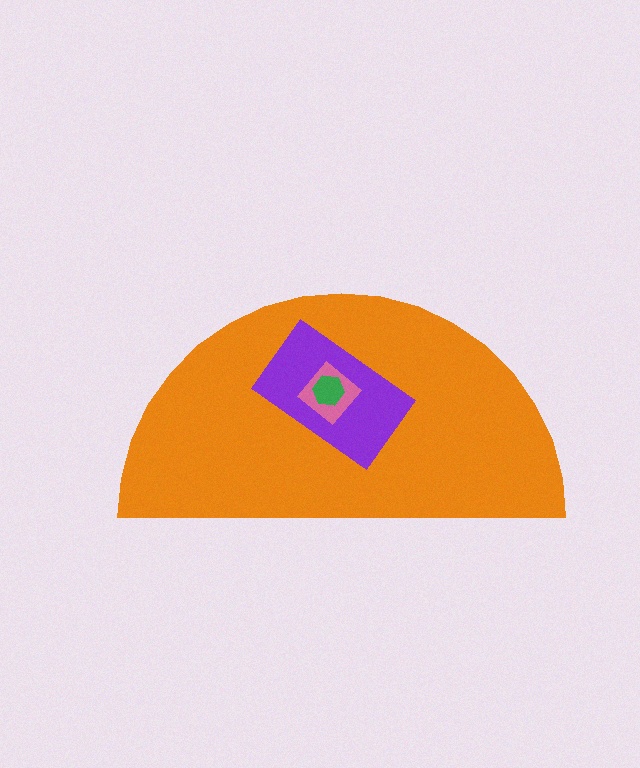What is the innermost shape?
The green hexagon.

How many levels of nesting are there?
4.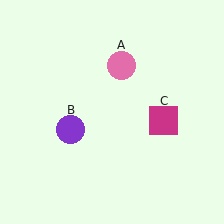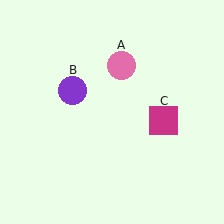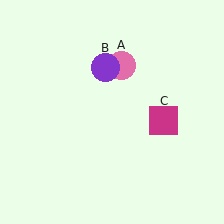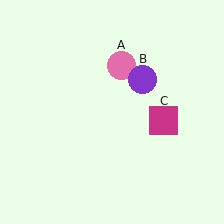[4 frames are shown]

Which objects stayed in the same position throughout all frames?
Pink circle (object A) and magenta square (object C) remained stationary.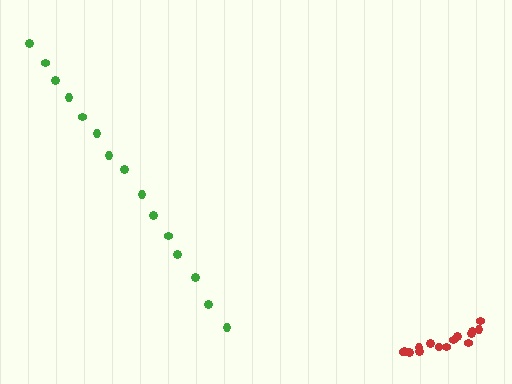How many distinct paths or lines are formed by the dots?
There are 2 distinct paths.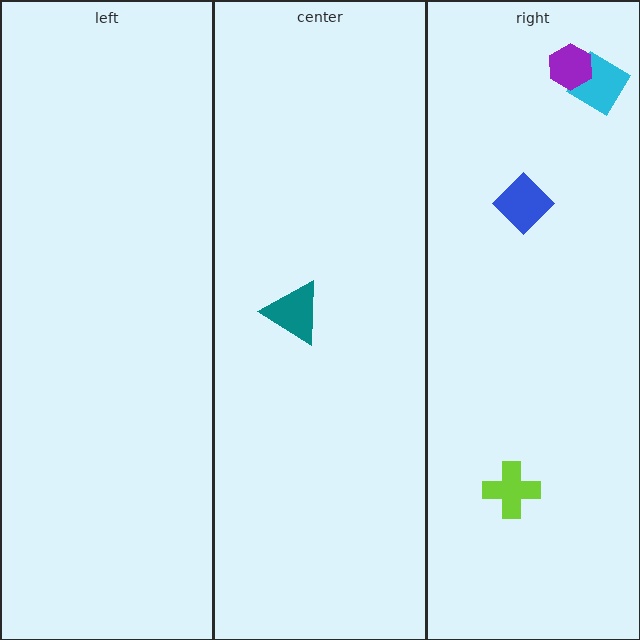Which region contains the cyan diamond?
The right region.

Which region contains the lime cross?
The right region.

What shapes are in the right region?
The blue diamond, the cyan diamond, the purple hexagon, the lime cross.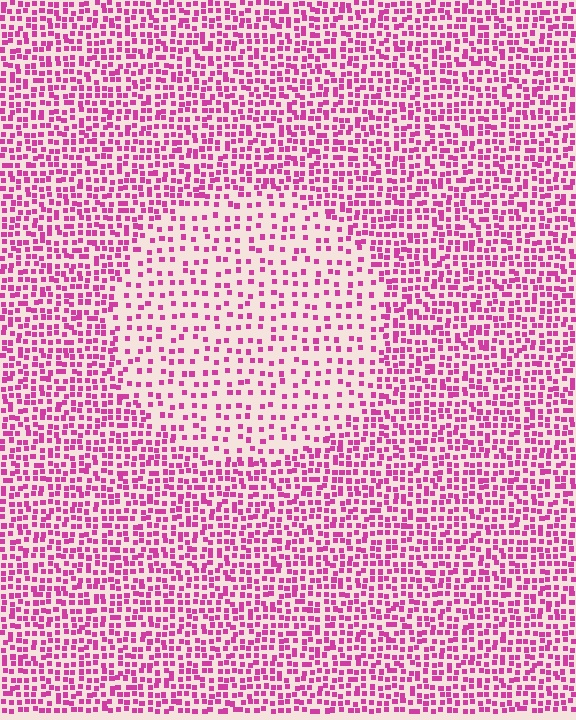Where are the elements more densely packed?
The elements are more densely packed outside the circle boundary.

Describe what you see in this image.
The image contains small magenta elements arranged at two different densities. A circle-shaped region is visible where the elements are less densely packed than the surrounding area.